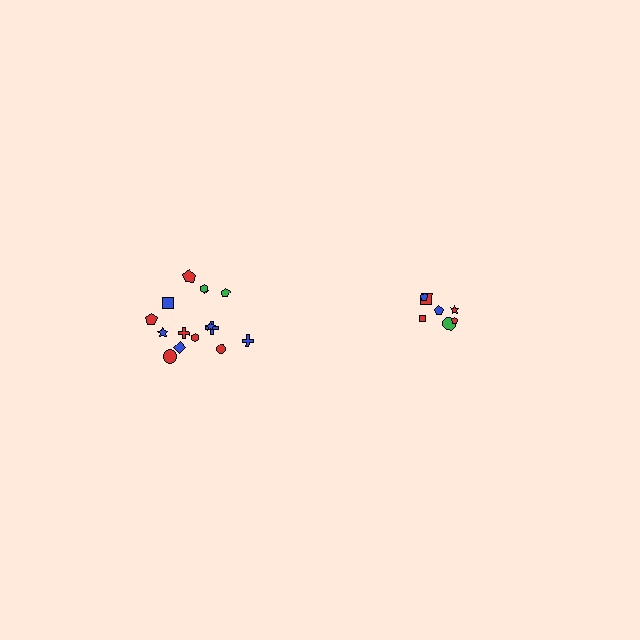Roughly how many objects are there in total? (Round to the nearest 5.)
Roughly 20 objects in total.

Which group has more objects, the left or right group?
The left group.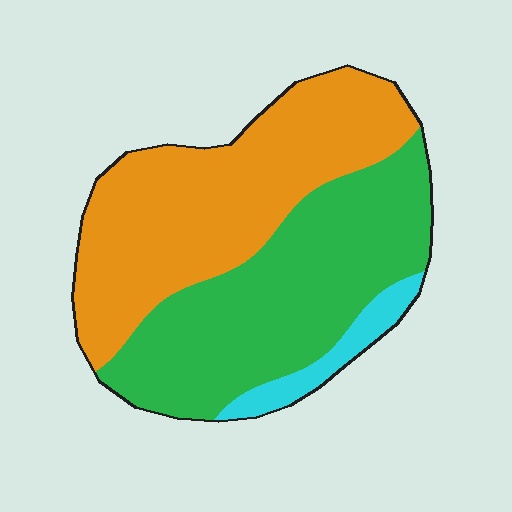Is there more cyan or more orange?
Orange.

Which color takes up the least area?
Cyan, at roughly 5%.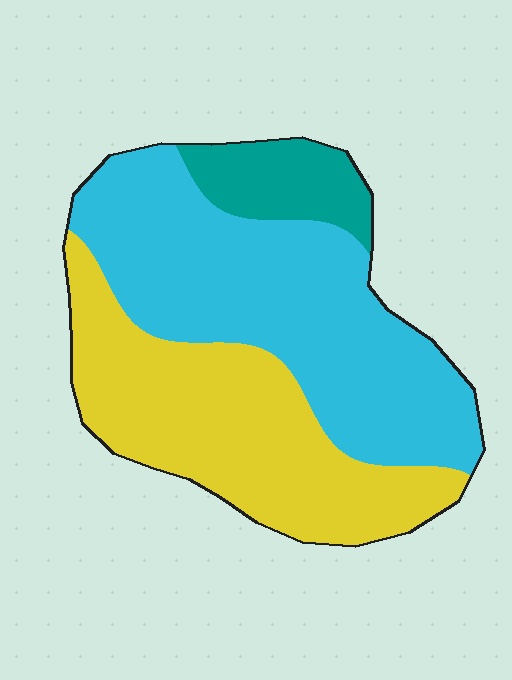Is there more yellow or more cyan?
Cyan.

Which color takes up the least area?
Teal, at roughly 10%.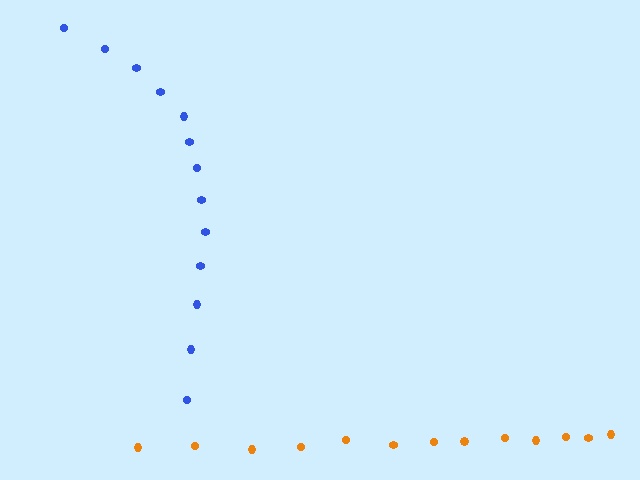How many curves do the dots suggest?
There are 2 distinct paths.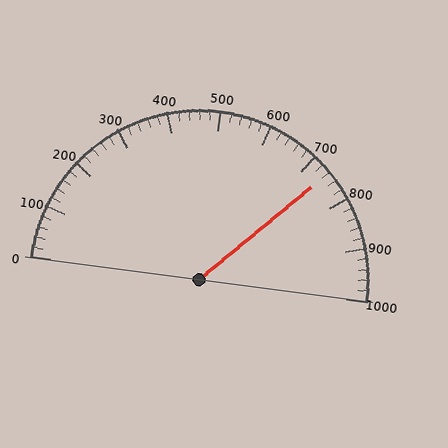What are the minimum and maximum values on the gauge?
The gauge ranges from 0 to 1000.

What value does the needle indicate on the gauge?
The needle indicates approximately 740.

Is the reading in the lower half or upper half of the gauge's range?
The reading is in the upper half of the range (0 to 1000).